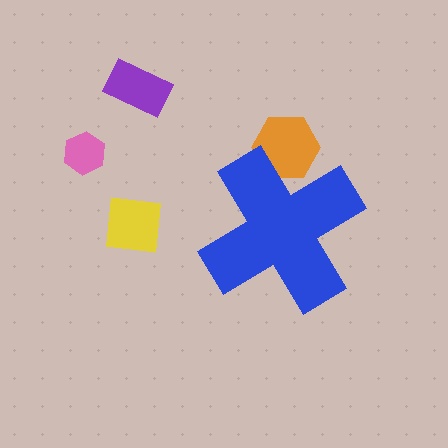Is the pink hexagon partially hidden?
No, the pink hexagon is fully visible.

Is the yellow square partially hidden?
No, the yellow square is fully visible.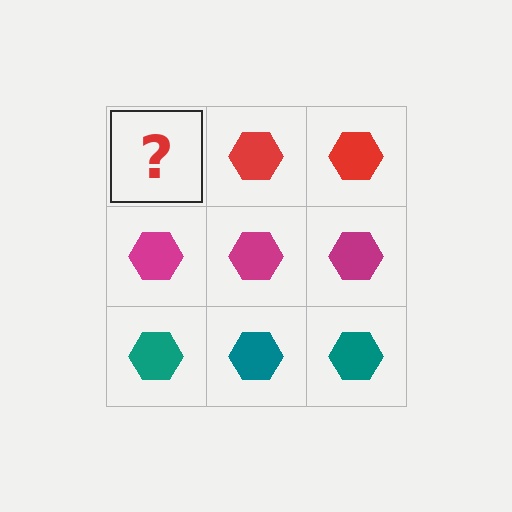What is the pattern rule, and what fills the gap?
The rule is that each row has a consistent color. The gap should be filled with a red hexagon.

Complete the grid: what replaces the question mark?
The question mark should be replaced with a red hexagon.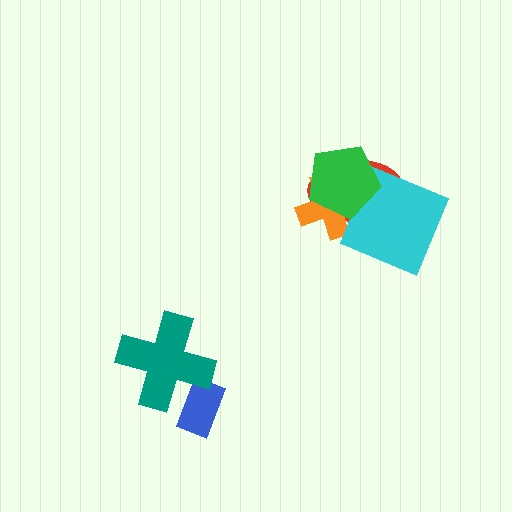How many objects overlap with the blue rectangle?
1 object overlaps with the blue rectangle.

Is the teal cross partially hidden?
No, no other shape covers it.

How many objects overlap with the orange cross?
3 objects overlap with the orange cross.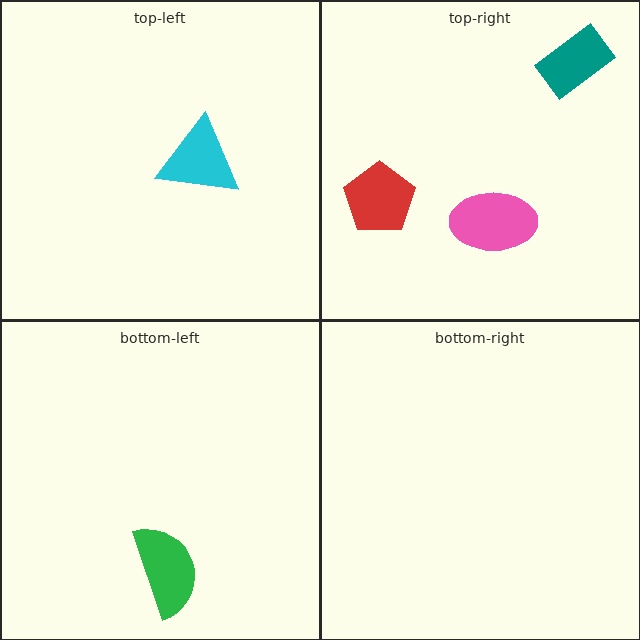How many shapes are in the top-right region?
3.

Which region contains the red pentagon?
The top-right region.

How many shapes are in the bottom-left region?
1.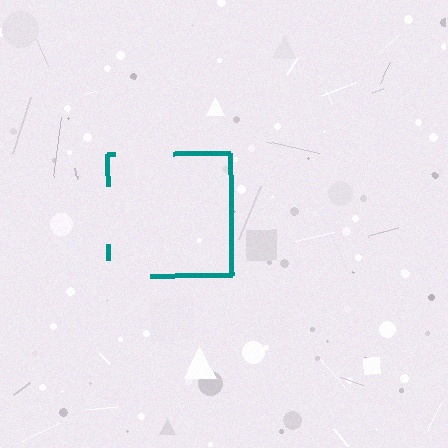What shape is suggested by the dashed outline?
The dashed outline suggests a square.